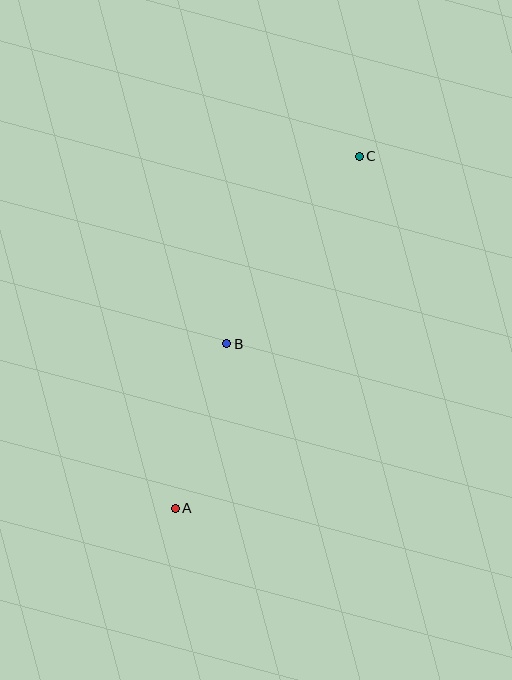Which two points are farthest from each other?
Points A and C are farthest from each other.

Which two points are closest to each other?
Points A and B are closest to each other.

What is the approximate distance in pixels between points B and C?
The distance between B and C is approximately 230 pixels.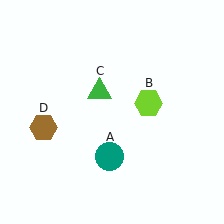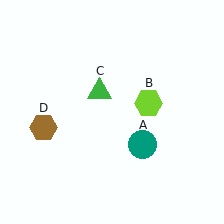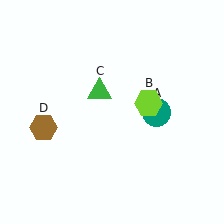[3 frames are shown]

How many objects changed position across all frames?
1 object changed position: teal circle (object A).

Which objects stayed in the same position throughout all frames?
Lime hexagon (object B) and green triangle (object C) and brown hexagon (object D) remained stationary.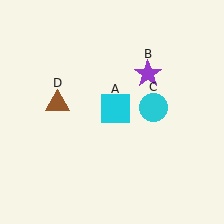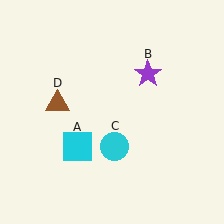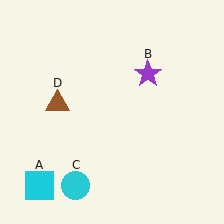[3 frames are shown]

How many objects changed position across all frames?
2 objects changed position: cyan square (object A), cyan circle (object C).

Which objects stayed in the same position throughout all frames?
Purple star (object B) and brown triangle (object D) remained stationary.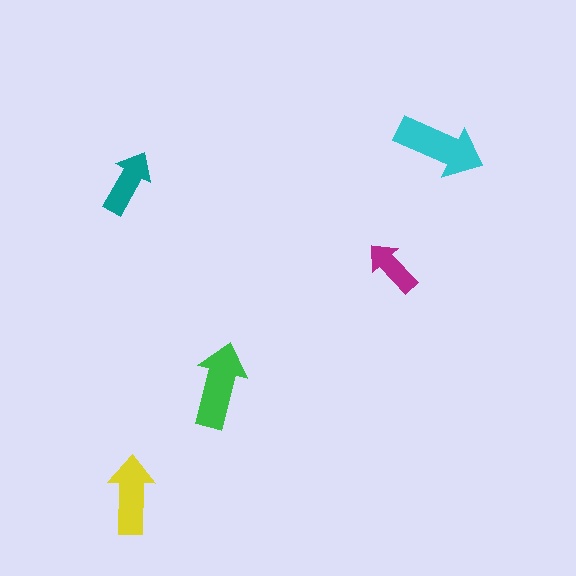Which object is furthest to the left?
The teal arrow is leftmost.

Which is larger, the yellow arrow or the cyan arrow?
The cyan one.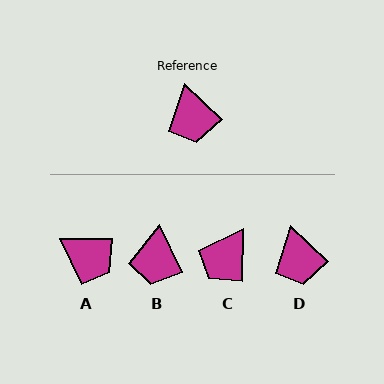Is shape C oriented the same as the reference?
No, it is off by about 48 degrees.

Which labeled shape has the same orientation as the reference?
D.